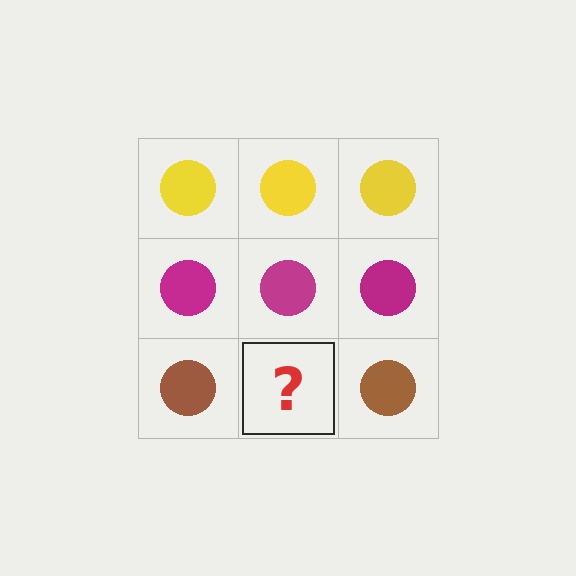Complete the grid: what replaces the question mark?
The question mark should be replaced with a brown circle.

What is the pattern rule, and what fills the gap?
The rule is that each row has a consistent color. The gap should be filled with a brown circle.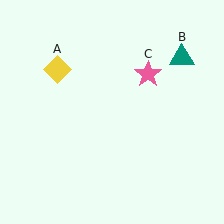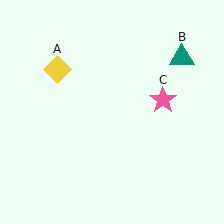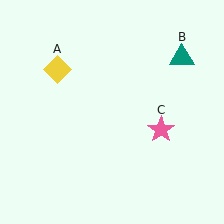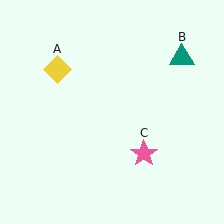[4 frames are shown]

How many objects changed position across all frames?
1 object changed position: pink star (object C).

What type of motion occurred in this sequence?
The pink star (object C) rotated clockwise around the center of the scene.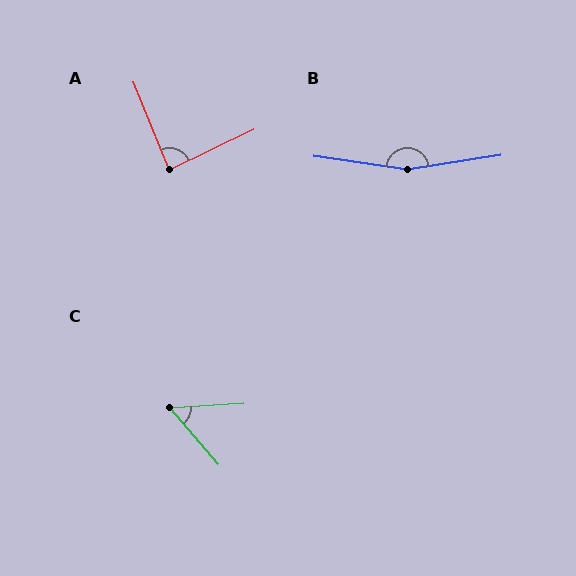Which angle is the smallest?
C, at approximately 52 degrees.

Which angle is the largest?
B, at approximately 163 degrees.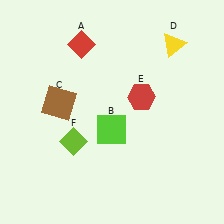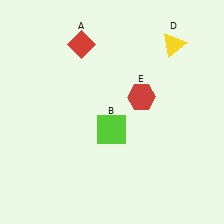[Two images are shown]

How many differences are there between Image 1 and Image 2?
There are 2 differences between the two images.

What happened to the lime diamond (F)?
The lime diamond (F) was removed in Image 2. It was in the bottom-left area of Image 1.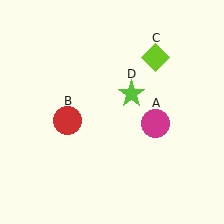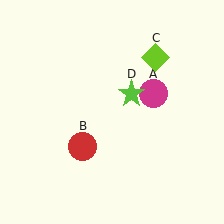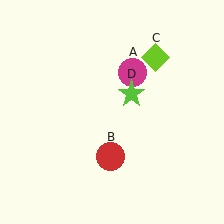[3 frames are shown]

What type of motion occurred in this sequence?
The magenta circle (object A), red circle (object B) rotated counterclockwise around the center of the scene.